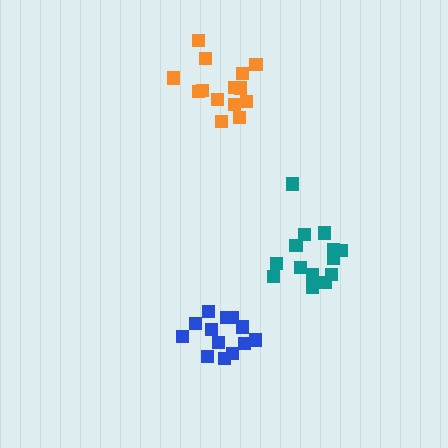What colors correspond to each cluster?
The clusters are colored: blue, orange, teal.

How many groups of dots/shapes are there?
There are 3 groups.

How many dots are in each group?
Group 1: 13 dots, Group 2: 14 dots, Group 3: 15 dots (42 total).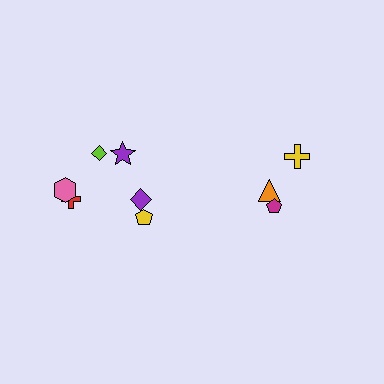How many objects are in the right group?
There are 3 objects.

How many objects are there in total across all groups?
There are 9 objects.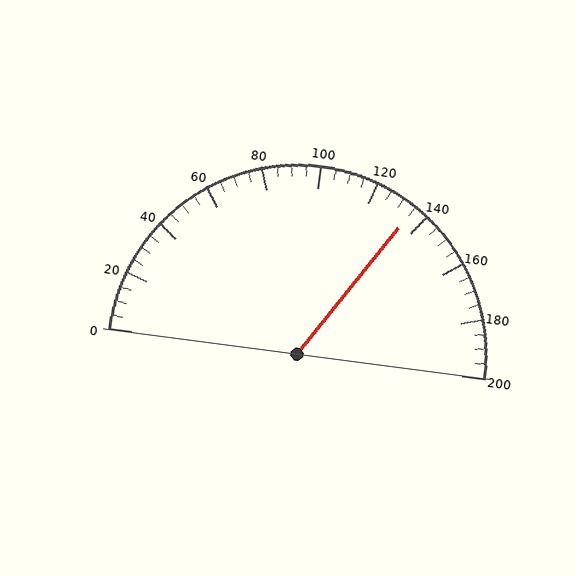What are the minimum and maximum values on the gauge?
The gauge ranges from 0 to 200.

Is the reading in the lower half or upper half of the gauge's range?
The reading is in the upper half of the range (0 to 200).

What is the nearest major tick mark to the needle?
The nearest major tick mark is 140.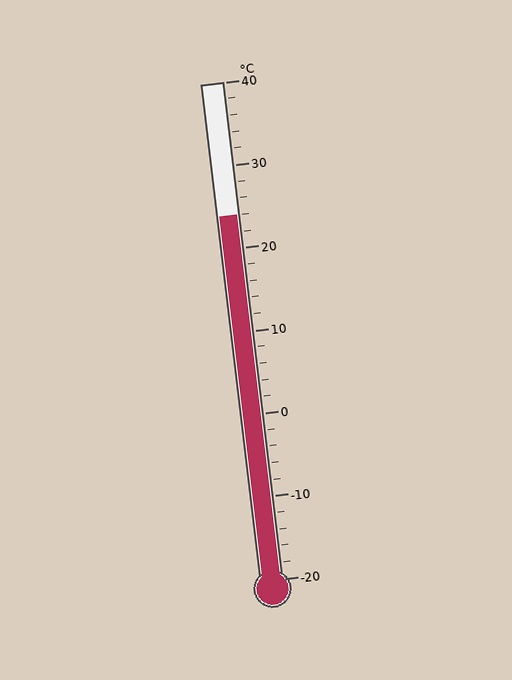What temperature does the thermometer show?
The thermometer shows approximately 24°C.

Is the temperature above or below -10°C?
The temperature is above -10°C.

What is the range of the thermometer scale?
The thermometer scale ranges from -20°C to 40°C.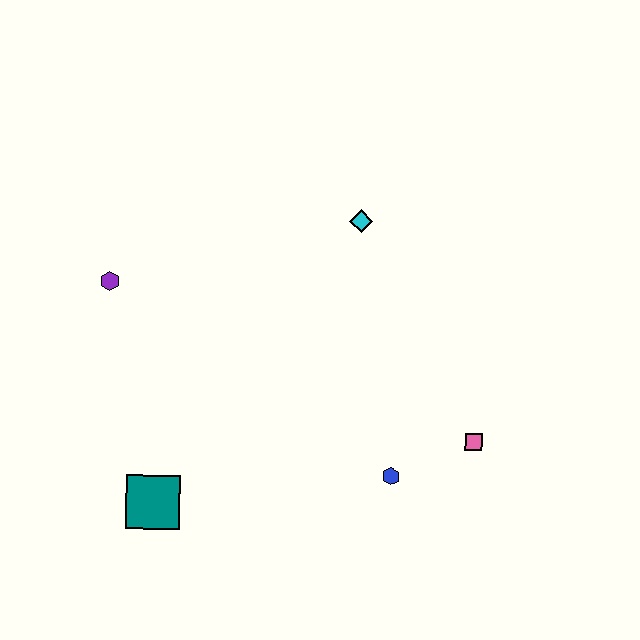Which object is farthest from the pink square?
The purple hexagon is farthest from the pink square.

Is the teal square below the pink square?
Yes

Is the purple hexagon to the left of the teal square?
Yes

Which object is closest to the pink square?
The blue hexagon is closest to the pink square.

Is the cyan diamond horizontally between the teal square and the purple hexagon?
No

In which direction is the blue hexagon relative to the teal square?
The blue hexagon is to the right of the teal square.